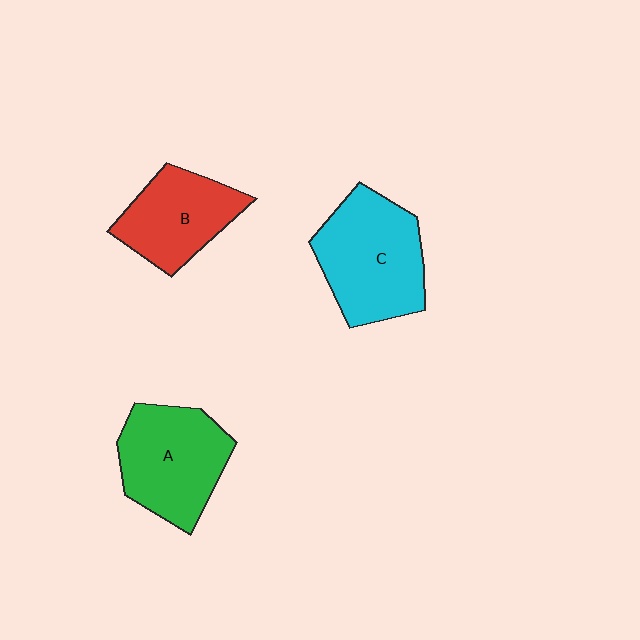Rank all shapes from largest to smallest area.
From largest to smallest: C (cyan), A (green), B (red).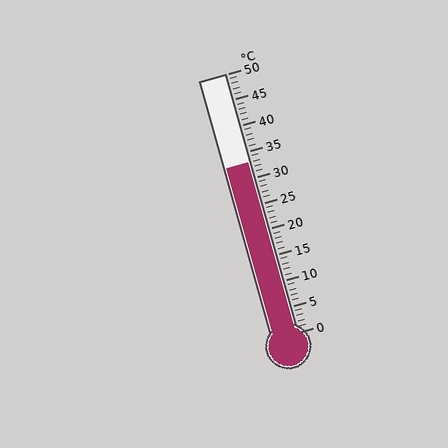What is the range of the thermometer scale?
The thermometer scale ranges from 0°C to 50°C.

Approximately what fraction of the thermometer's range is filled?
The thermometer is filled to approximately 65% of its range.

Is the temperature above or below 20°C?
The temperature is above 20°C.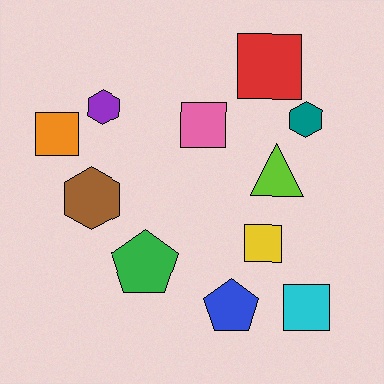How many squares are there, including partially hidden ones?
There are 5 squares.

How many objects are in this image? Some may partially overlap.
There are 11 objects.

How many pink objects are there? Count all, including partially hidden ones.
There is 1 pink object.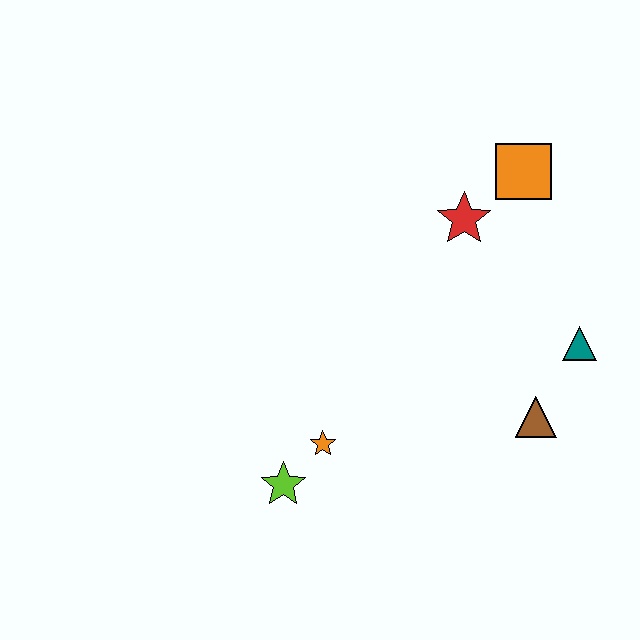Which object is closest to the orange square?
The red star is closest to the orange square.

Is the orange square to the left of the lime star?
No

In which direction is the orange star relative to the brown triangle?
The orange star is to the left of the brown triangle.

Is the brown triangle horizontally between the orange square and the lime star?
No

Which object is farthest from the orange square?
The lime star is farthest from the orange square.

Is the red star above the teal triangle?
Yes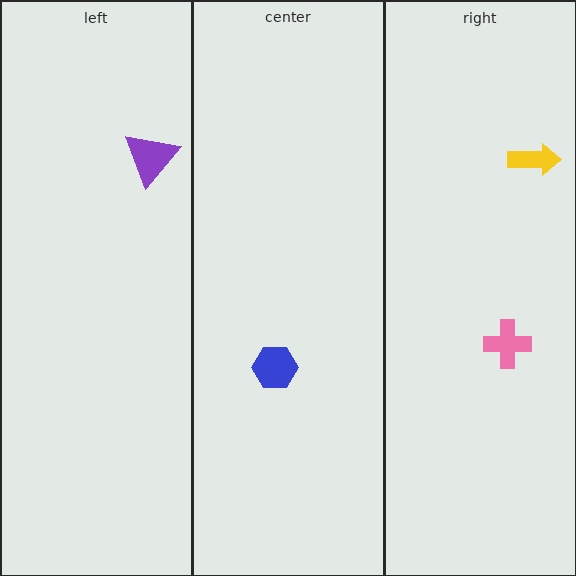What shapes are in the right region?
The pink cross, the yellow arrow.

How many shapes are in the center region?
1.